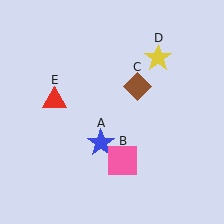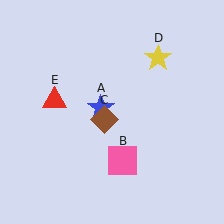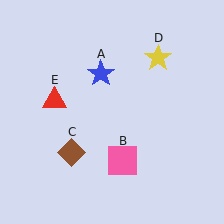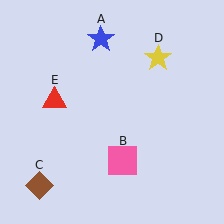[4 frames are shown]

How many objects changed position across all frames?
2 objects changed position: blue star (object A), brown diamond (object C).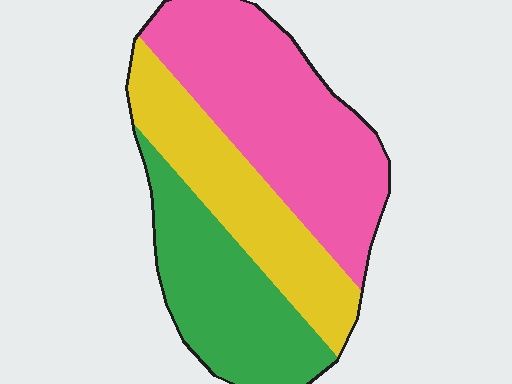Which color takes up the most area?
Pink, at roughly 45%.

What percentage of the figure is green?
Green takes up between a sixth and a third of the figure.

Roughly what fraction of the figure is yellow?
Yellow takes up between a sixth and a third of the figure.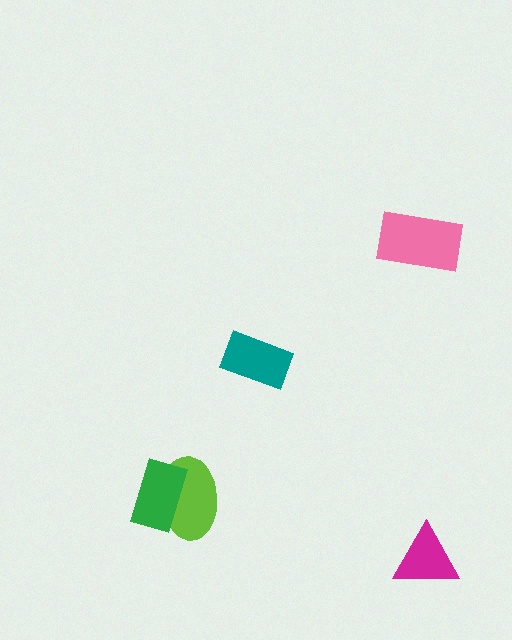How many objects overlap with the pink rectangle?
0 objects overlap with the pink rectangle.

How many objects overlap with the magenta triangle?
0 objects overlap with the magenta triangle.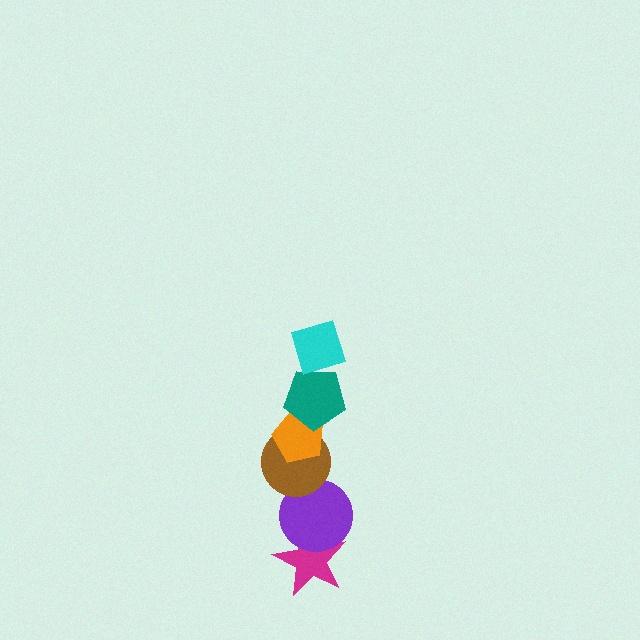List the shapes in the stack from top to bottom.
From top to bottom: the cyan diamond, the teal pentagon, the orange pentagon, the brown circle, the purple circle, the magenta star.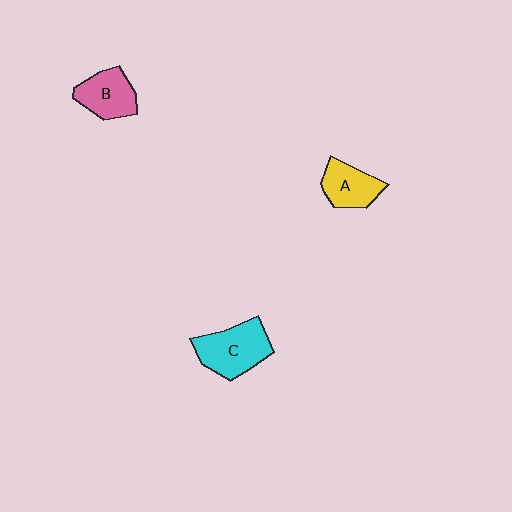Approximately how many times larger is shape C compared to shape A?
Approximately 1.4 times.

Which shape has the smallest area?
Shape A (yellow).